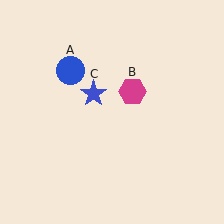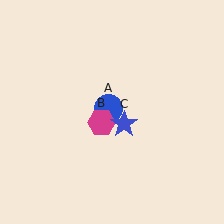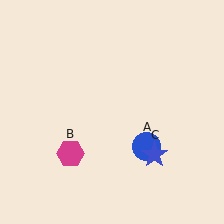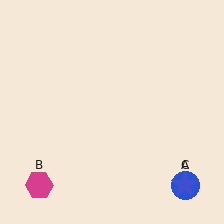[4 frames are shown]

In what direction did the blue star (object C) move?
The blue star (object C) moved down and to the right.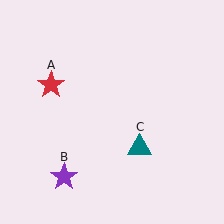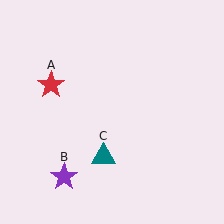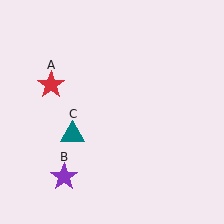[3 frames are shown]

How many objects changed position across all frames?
1 object changed position: teal triangle (object C).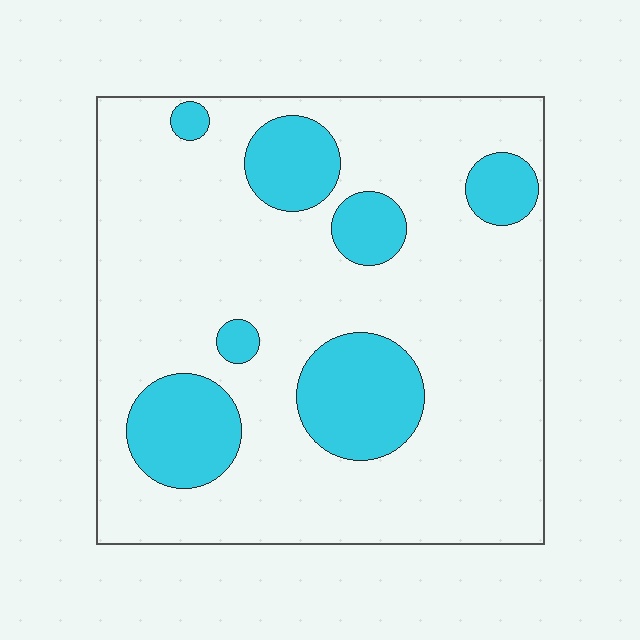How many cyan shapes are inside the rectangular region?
7.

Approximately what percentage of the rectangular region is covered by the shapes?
Approximately 20%.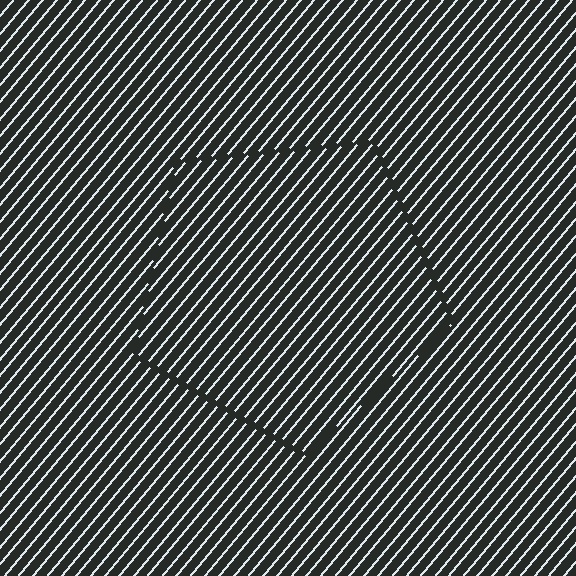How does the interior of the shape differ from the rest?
The interior of the shape contains the same grating, shifted by half a period — the contour is defined by the phase discontinuity where line-ends from the inner and outer gratings abut.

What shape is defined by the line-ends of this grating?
An illusory pentagon. The interior of the shape contains the same grating, shifted by half a period — the contour is defined by the phase discontinuity where line-ends from the inner and outer gratings abut.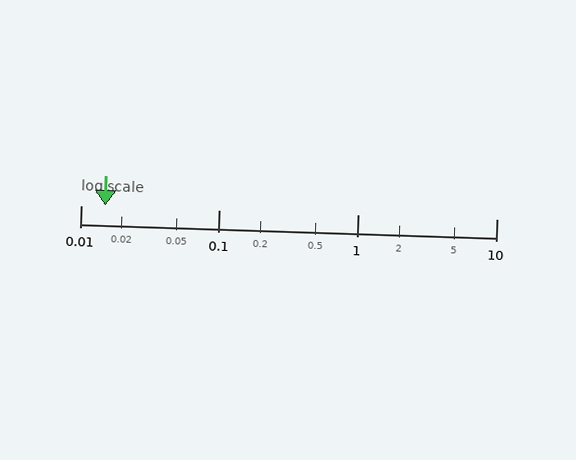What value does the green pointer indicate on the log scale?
The pointer indicates approximately 0.015.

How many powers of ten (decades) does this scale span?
The scale spans 3 decades, from 0.01 to 10.